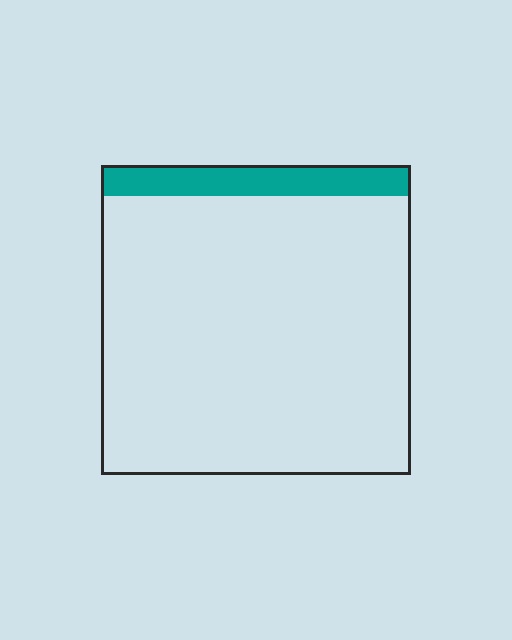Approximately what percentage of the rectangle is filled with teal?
Approximately 10%.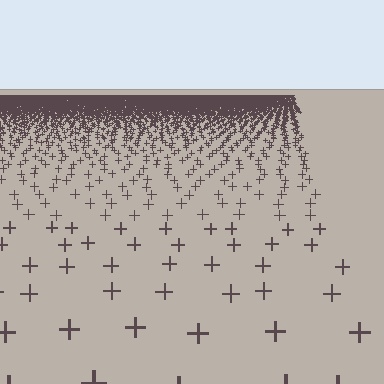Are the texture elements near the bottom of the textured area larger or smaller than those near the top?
Larger. Near the bottom, elements are closer to the viewer and appear at a bigger on-screen size.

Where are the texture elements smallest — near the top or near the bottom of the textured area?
Near the top.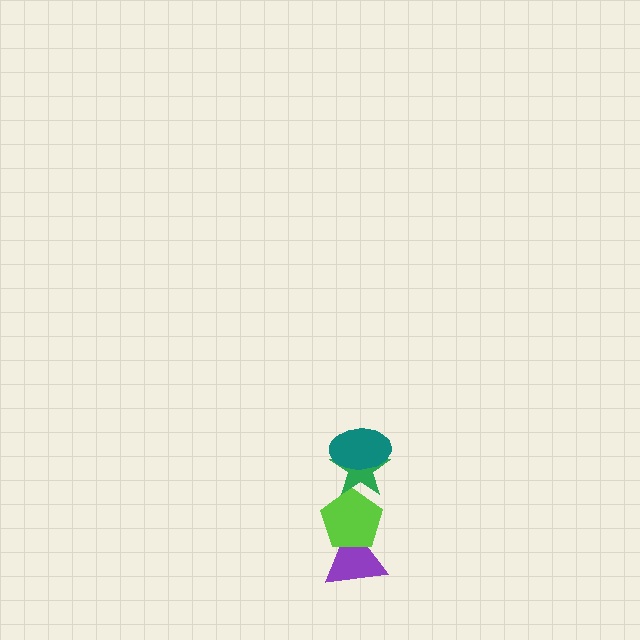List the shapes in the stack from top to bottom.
From top to bottom: the teal ellipse, the green star, the lime pentagon, the purple triangle.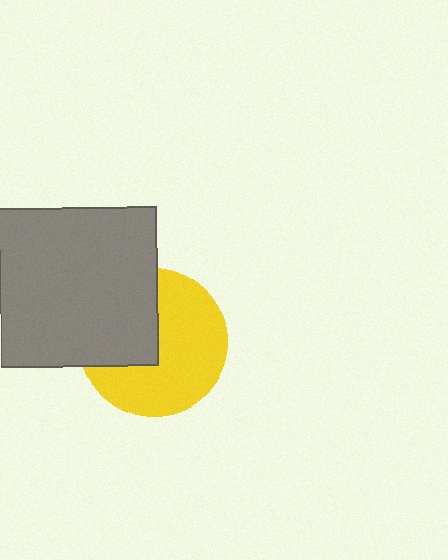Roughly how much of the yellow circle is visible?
About half of it is visible (roughly 62%).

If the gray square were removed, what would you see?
You would see the complete yellow circle.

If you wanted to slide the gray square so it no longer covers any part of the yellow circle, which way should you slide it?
Slide it left — that is the most direct way to separate the two shapes.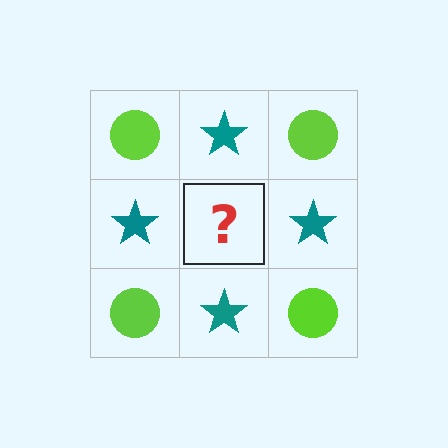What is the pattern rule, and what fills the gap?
The rule is that it alternates lime circle and teal star in a checkerboard pattern. The gap should be filled with a lime circle.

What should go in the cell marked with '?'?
The missing cell should contain a lime circle.